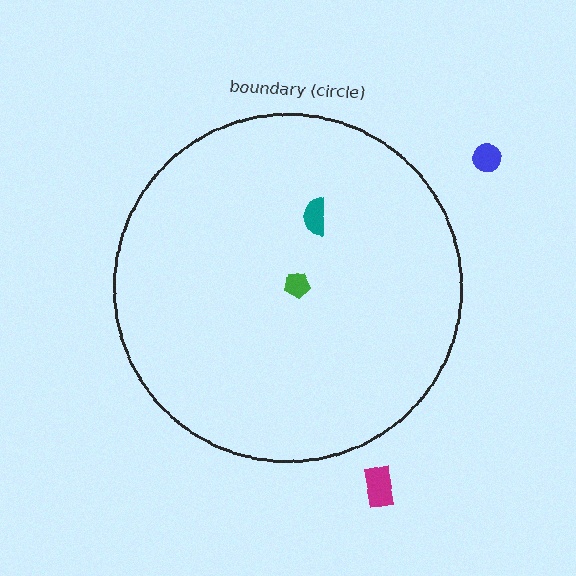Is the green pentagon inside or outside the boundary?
Inside.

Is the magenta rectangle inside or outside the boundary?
Outside.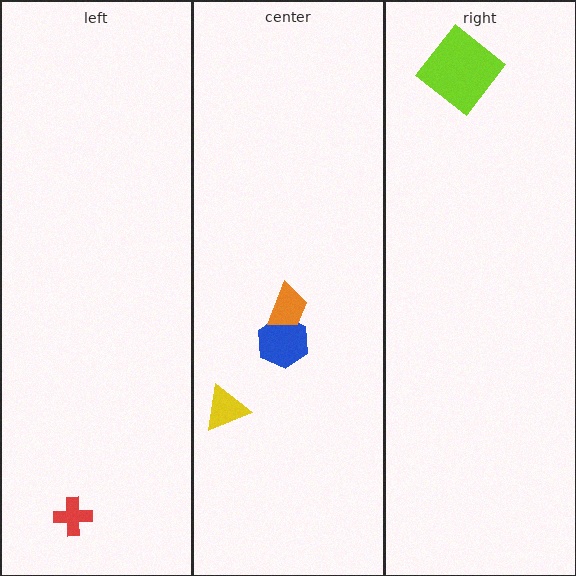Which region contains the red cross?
The left region.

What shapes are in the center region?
The blue hexagon, the orange trapezoid, the yellow triangle.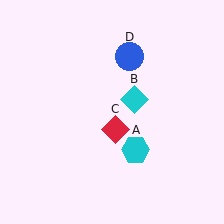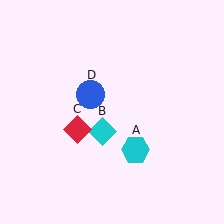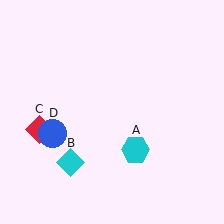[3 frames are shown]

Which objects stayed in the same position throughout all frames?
Cyan hexagon (object A) remained stationary.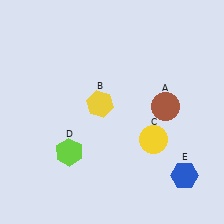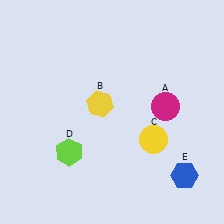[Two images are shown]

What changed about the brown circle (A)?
In Image 1, A is brown. In Image 2, it changed to magenta.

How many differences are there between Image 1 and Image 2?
There is 1 difference between the two images.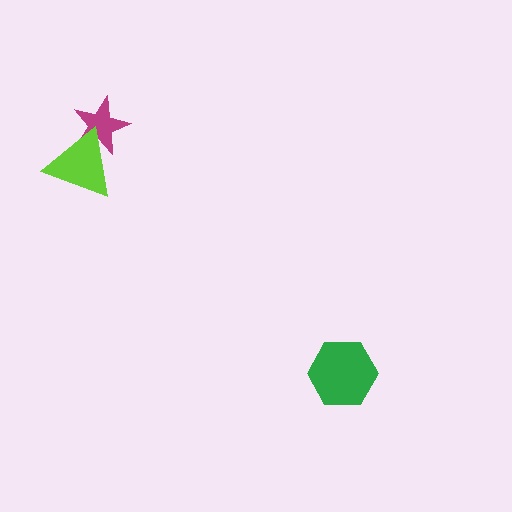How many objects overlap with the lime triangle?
1 object overlaps with the lime triangle.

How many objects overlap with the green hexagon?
0 objects overlap with the green hexagon.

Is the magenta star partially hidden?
Yes, it is partially covered by another shape.